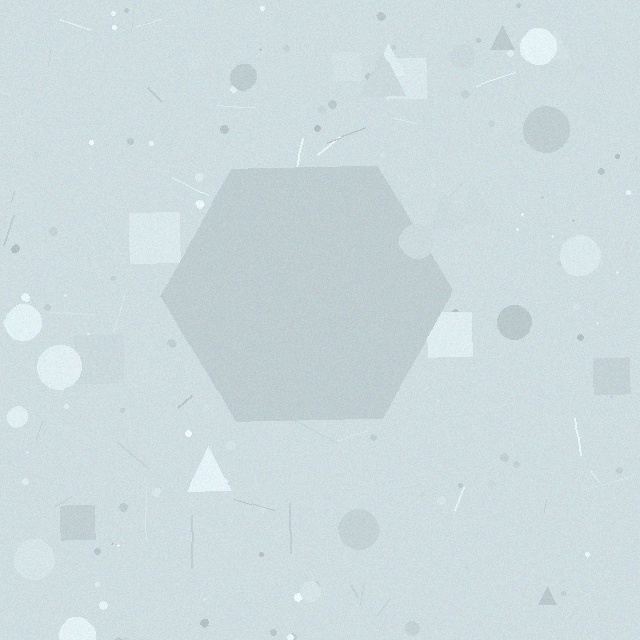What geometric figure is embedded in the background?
A hexagon is embedded in the background.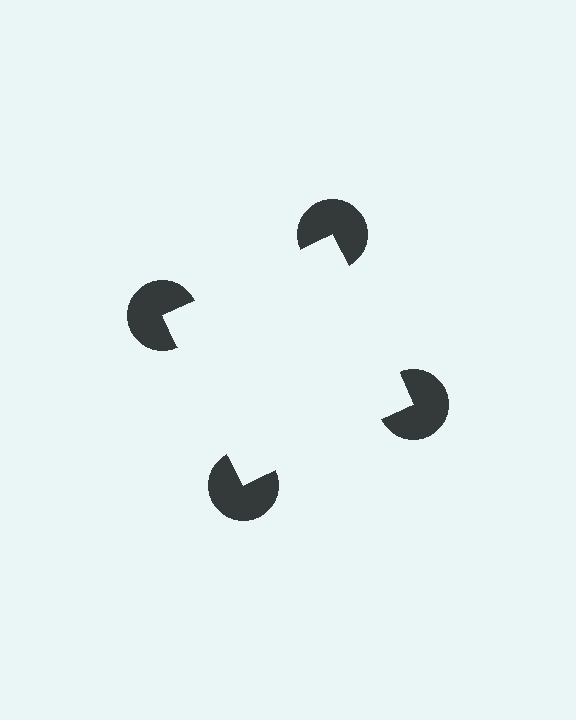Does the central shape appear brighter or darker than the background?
It typically appears slightly brighter than the background, even though no actual brightness change is drawn.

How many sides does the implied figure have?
4 sides.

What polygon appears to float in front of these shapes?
An illusory square — its edges are inferred from the aligned wedge cuts in the pac-man discs, not physically drawn.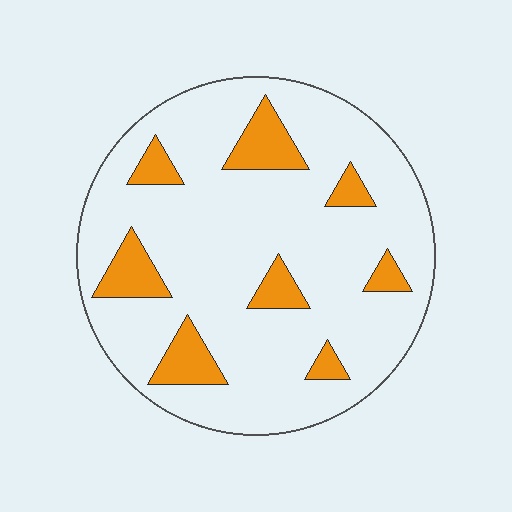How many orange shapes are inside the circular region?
8.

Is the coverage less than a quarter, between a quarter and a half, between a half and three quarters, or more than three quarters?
Less than a quarter.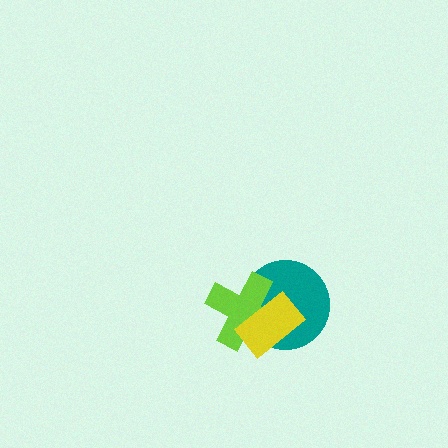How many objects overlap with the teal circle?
2 objects overlap with the teal circle.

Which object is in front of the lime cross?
The yellow rectangle is in front of the lime cross.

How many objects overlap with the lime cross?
2 objects overlap with the lime cross.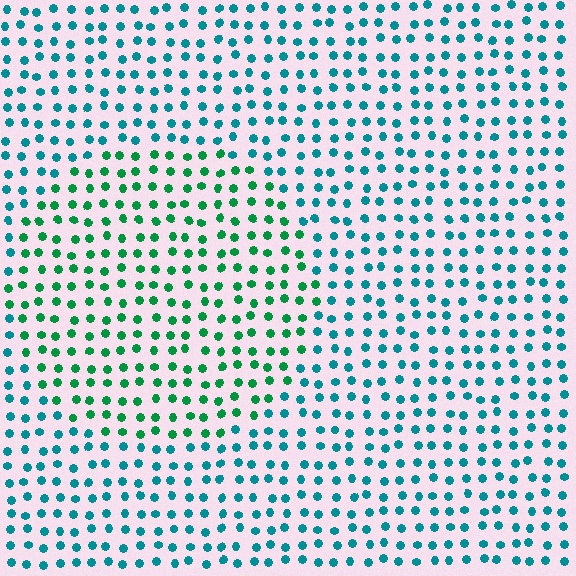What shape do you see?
I see a circle.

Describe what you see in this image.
The image is filled with small teal elements in a uniform arrangement. A circle-shaped region is visible where the elements are tinted to a slightly different hue, forming a subtle color boundary.